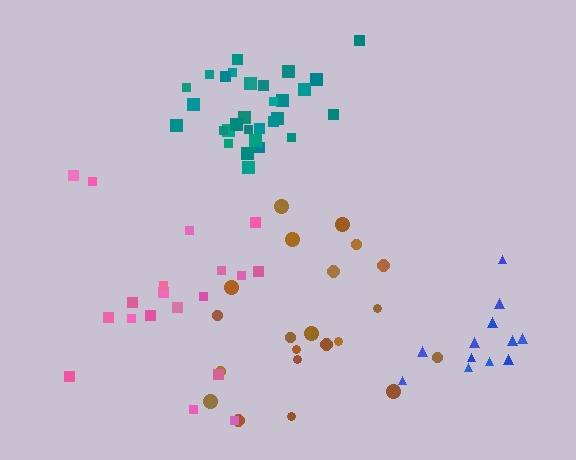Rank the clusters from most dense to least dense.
teal, blue, brown, pink.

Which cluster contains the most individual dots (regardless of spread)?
Teal (30).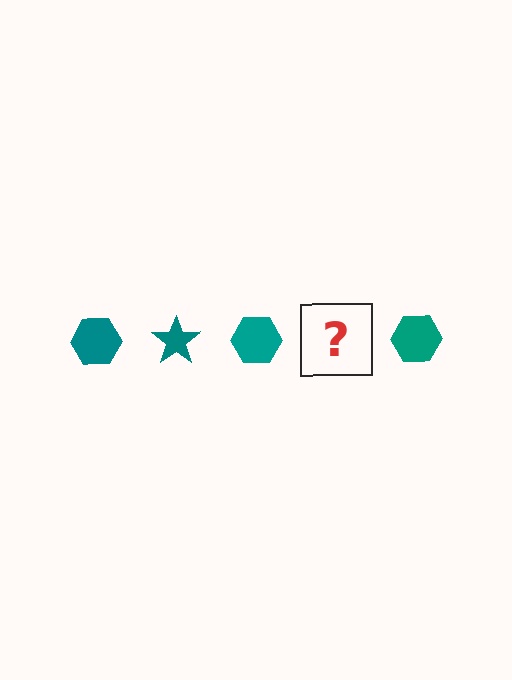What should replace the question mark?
The question mark should be replaced with a teal star.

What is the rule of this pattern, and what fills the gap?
The rule is that the pattern cycles through hexagon, star shapes in teal. The gap should be filled with a teal star.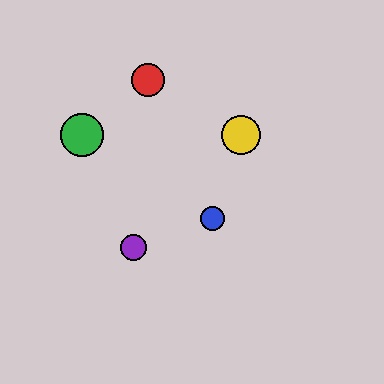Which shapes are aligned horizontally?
The green circle, the yellow circle are aligned horizontally.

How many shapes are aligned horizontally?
2 shapes (the green circle, the yellow circle) are aligned horizontally.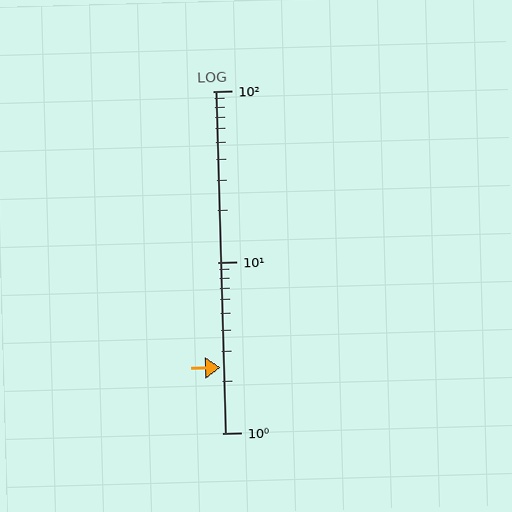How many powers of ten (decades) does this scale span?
The scale spans 2 decades, from 1 to 100.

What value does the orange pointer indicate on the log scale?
The pointer indicates approximately 2.4.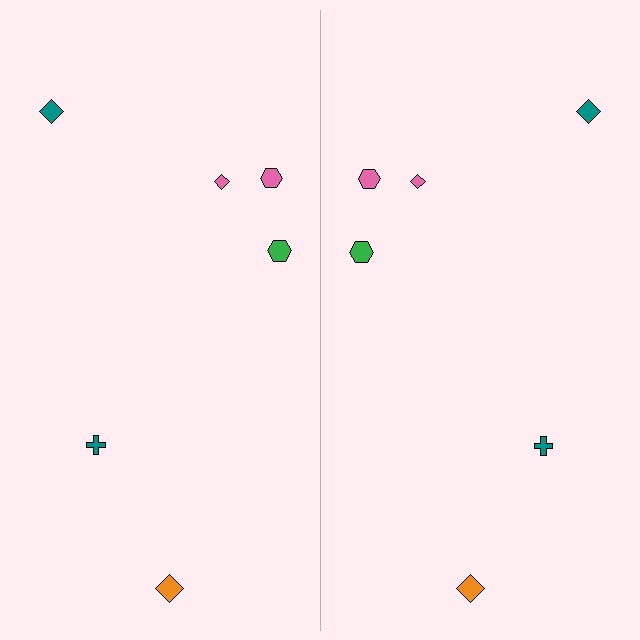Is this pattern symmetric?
Yes, this pattern has bilateral (reflection) symmetry.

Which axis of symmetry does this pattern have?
The pattern has a vertical axis of symmetry running through the center of the image.